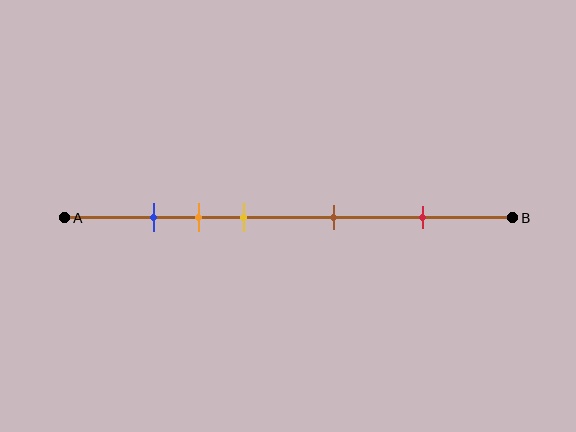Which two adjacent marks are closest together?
The blue and orange marks are the closest adjacent pair.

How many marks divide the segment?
There are 5 marks dividing the segment.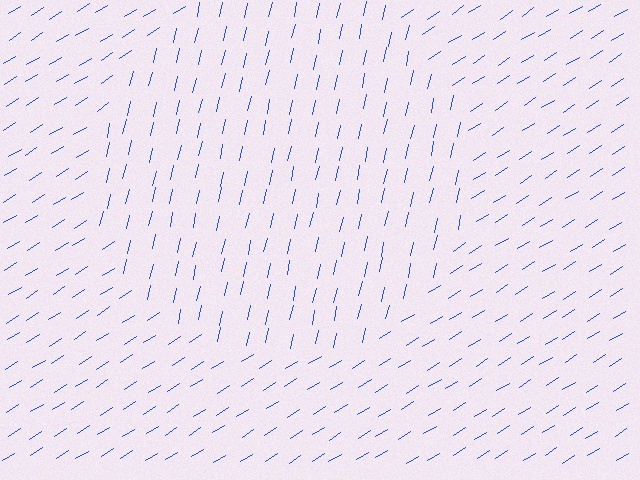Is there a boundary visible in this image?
Yes, there is a texture boundary formed by a change in line orientation.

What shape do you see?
I see a circle.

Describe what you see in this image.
The image is filled with small blue line segments. A circle region in the image has lines oriented differently from the surrounding lines, creating a visible texture boundary.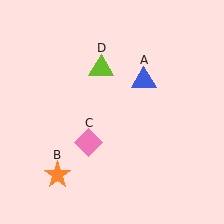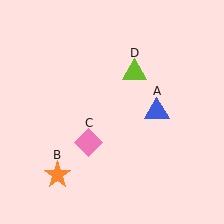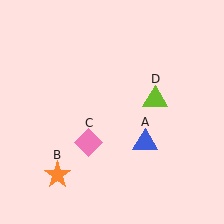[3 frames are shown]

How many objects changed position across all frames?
2 objects changed position: blue triangle (object A), lime triangle (object D).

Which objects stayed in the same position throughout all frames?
Orange star (object B) and pink diamond (object C) remained stationary.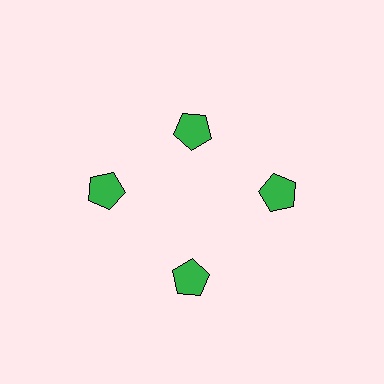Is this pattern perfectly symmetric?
No. The 4 green pentagons are arranged in a ring, but one element near the 12 o'clock position is pulled inward toward the center, breaking the 4-fold rotational symmetry.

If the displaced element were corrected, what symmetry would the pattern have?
It would have 4-fold rotational symmetry — the pattern would map onto itself every 90 degrees.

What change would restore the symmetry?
The symmetry would be restored by moving it outward, back onto the ring so that all 4 pentagons sit at equal angles and equal distance from the center.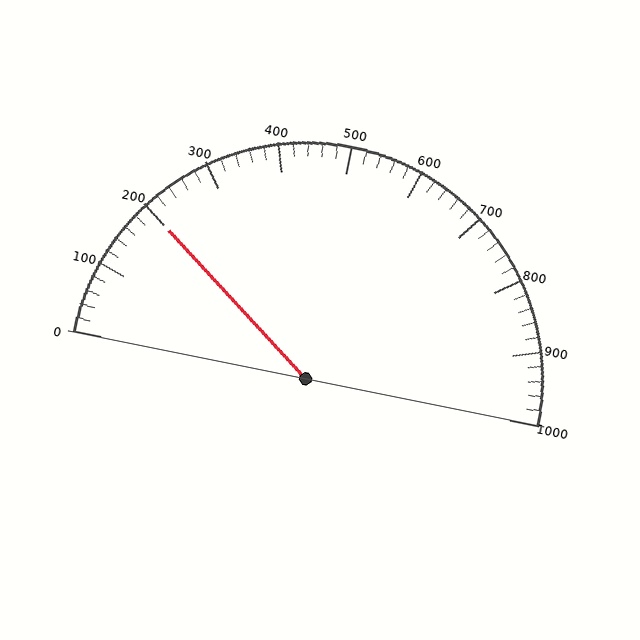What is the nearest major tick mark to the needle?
The nearest major tick mark is 200.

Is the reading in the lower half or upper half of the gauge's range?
The reading is in the lower half of the range (0 to 1000).